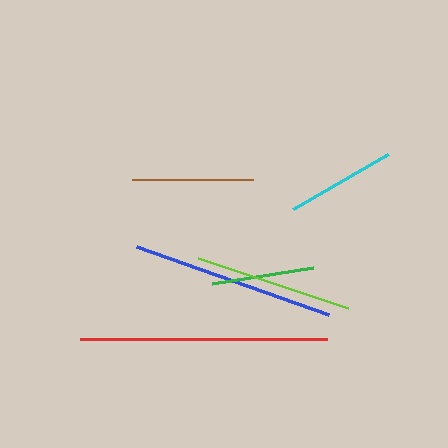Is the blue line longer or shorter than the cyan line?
The blue line is longer than the cyan line.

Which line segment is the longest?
The red line is the longest at approximately 248 pixels.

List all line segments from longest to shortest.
From longest to shortest: red, blue, lime, brown, cyan, green.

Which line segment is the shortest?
The green line is the shortest at approximately 103 pixels.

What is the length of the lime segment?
The lime segment is approximately 158 pixels long.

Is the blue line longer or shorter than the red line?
The red line is longer than the blue line.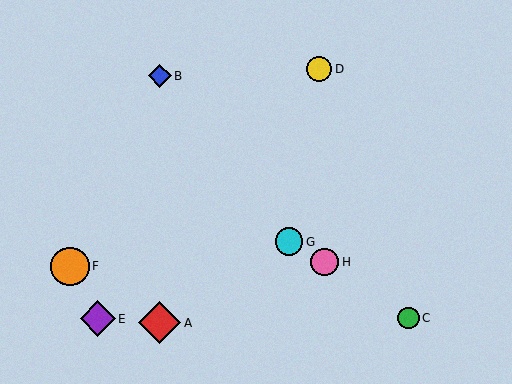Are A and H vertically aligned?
No, A is at x≈160 and H is at x≈325.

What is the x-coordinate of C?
Object C is at x≈409.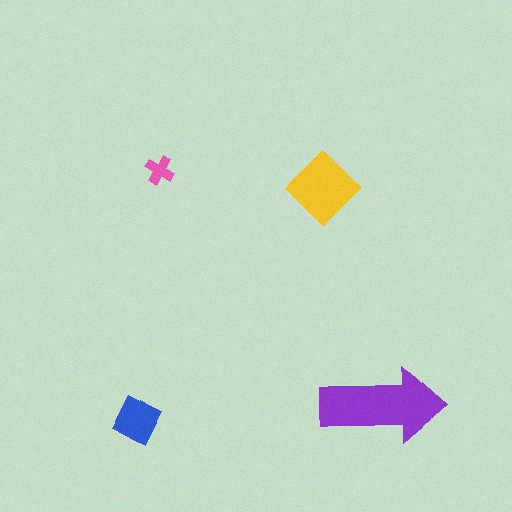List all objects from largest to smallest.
The purple arrow, the yellow diamond, the blue square, the pink cross.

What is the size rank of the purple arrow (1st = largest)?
1st.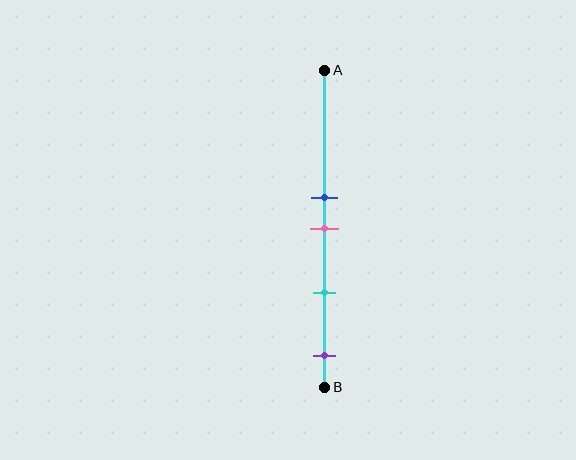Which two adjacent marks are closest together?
The blue and pink marks are the closest adjacent pair.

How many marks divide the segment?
There are 4 marks dividing the segment.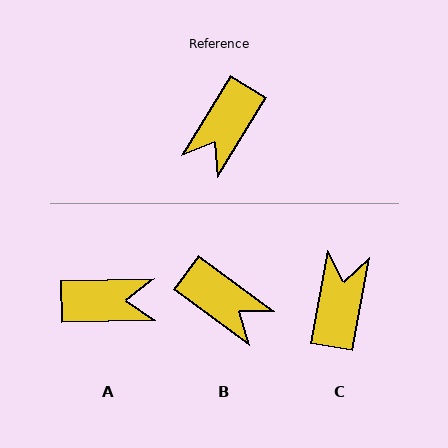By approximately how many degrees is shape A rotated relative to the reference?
Approximately 123 degrees counter-clockwise.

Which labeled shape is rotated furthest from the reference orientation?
C, about 159 degrees away.